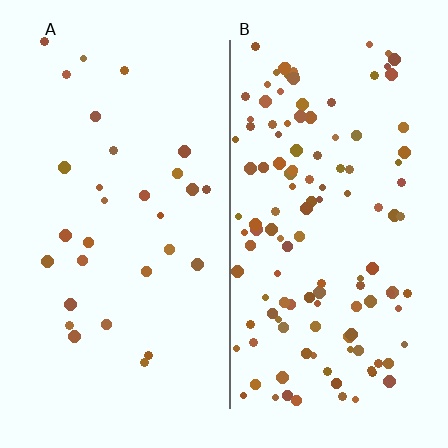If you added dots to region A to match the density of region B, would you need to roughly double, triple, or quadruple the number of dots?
Approximately quadruple.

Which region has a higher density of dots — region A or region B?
B (the right).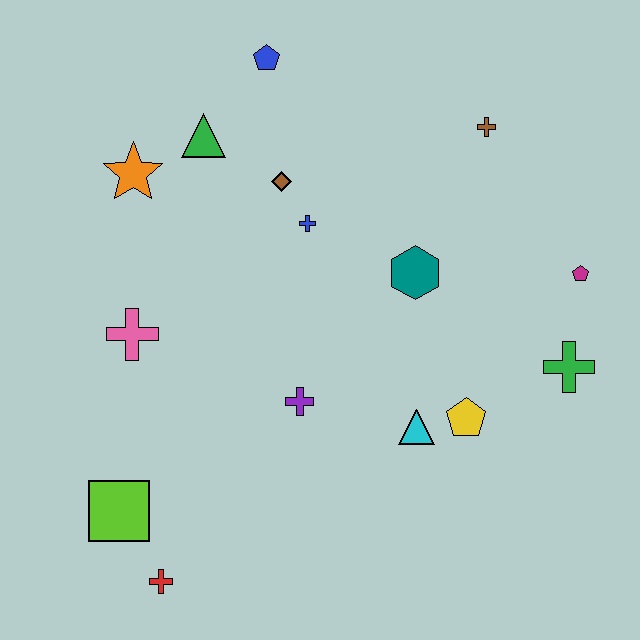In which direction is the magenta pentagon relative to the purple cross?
The magenta pentagon is to the right of the purple cross.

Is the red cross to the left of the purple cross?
Yes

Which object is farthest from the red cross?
The brown cross is farthest from the red cross.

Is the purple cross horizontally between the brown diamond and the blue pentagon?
No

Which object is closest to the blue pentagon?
The green triangle is closest to the blue pentagon.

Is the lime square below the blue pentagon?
Yes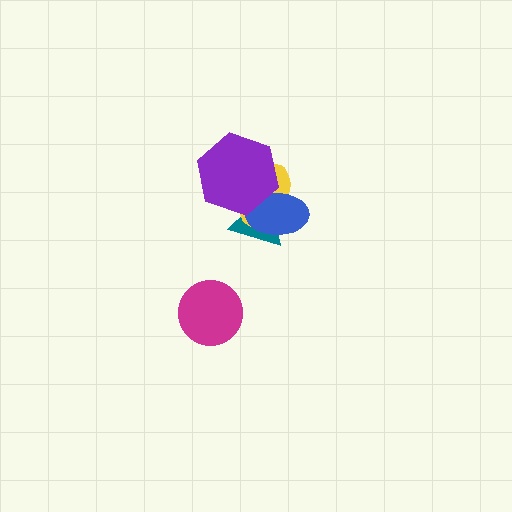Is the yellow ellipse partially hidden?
Yes, it is partially covered by another shape.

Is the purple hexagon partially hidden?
No, no other shape covers it.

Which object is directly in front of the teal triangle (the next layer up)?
The yellow ellipse is directly in front of the teal triangle.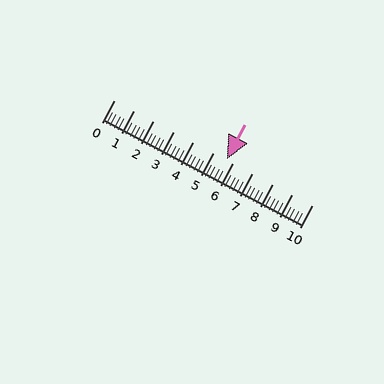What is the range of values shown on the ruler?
The ruler shows values from 0 to 10.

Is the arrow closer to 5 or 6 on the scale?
The arrow is closer to 6.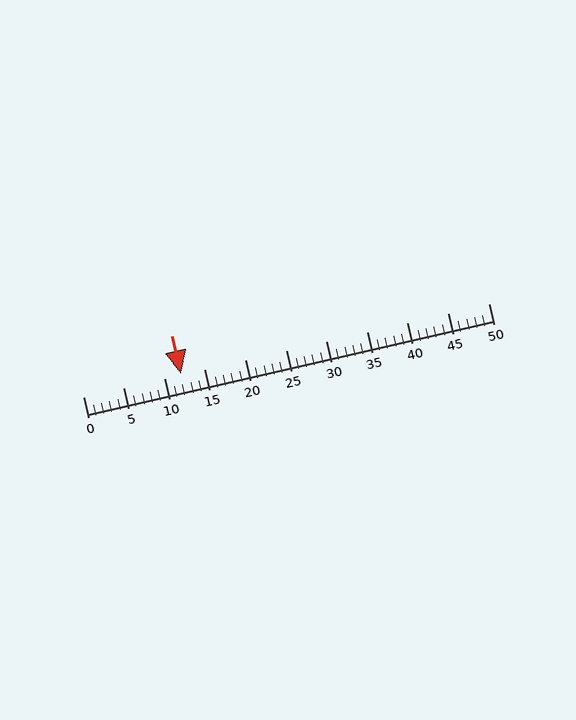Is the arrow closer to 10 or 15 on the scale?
The arrow is closer to 10.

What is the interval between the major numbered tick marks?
The major tick marks are spaced 5 units apart.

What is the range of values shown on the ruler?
The ruler shows values from 0 to 50.